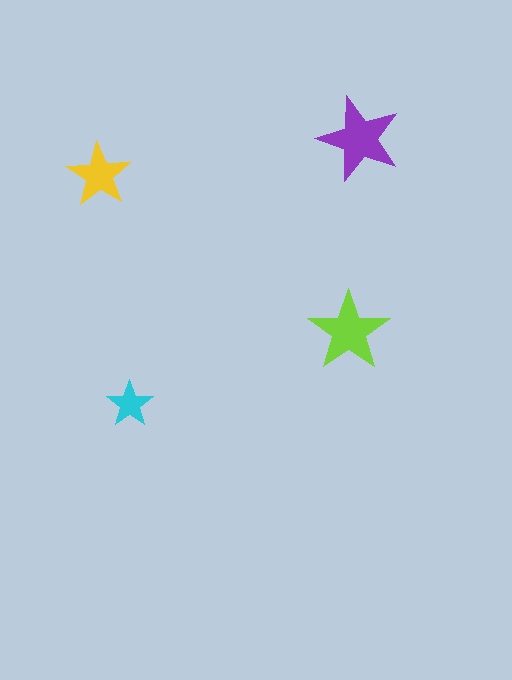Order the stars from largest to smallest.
the purple one, the lime one, the yellow one, the cyan one.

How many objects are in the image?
There are 4 objects in the image.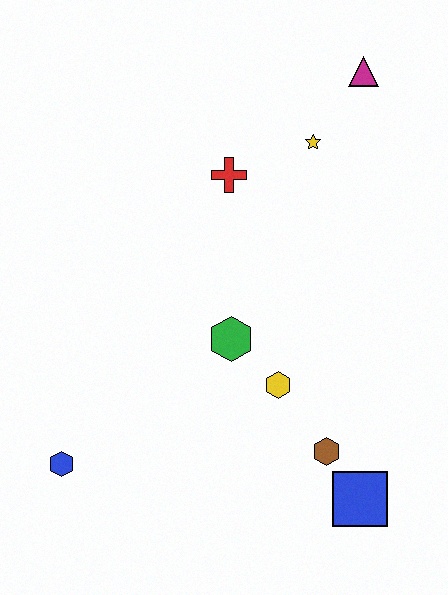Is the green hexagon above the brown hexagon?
Yes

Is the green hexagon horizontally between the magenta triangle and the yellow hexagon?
No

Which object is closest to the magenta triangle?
The yellow star is closest to the magenta triangle.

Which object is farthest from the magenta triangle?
The blue hexagon is farthest from the magenta triangle.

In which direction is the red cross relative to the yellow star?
The red cross is to the left of the yellow star.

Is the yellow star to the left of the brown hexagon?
Yes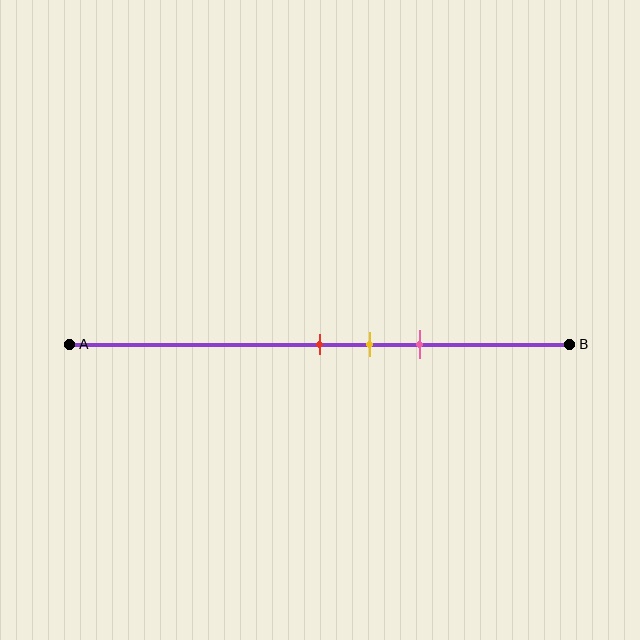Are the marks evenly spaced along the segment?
Yes, the marks are approximately evenly spaced.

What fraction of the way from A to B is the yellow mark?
The yellow mark is approximately 60% (0.6) of the way from A to B.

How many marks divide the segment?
There are 3 marks dividing the segment.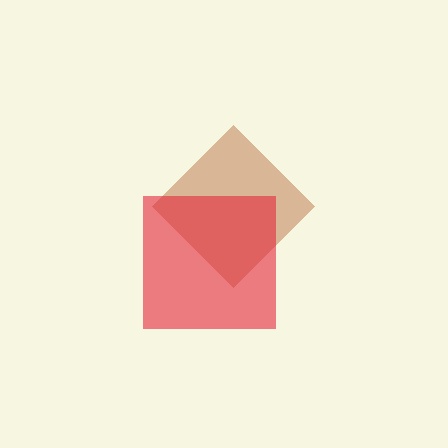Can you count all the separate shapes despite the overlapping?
Yes, there are 2 separate shapes.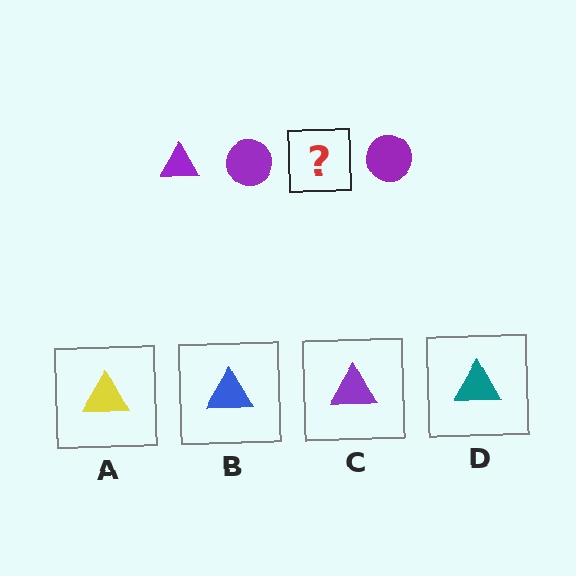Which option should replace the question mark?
Option C.